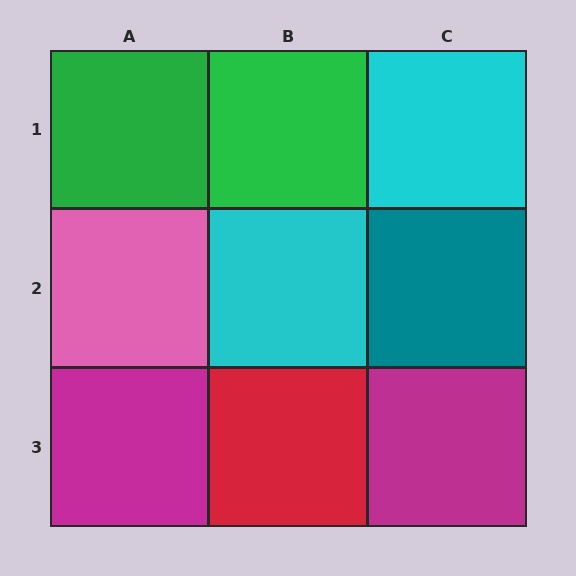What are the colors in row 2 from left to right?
Pink, cyan, teal.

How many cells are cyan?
2 cells are cyan.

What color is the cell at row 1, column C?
Cyan.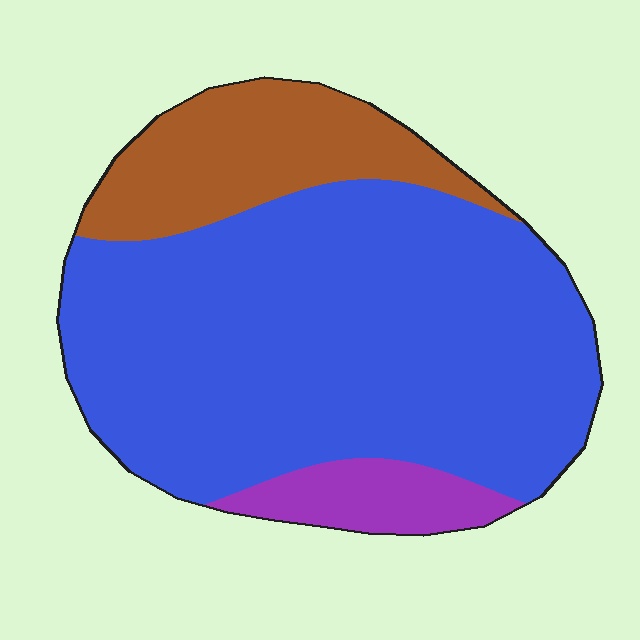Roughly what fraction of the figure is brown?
Brown covers 19% of the figure.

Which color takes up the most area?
Blue, at roughly 70%.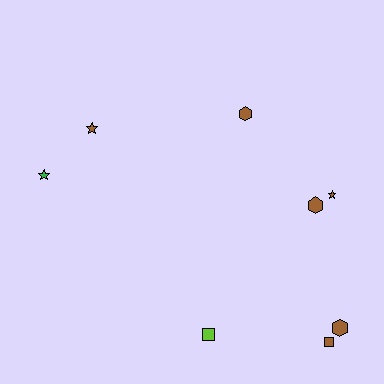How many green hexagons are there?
There are no green hexagons.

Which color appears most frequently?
Brown, with 6 objects.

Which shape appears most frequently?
Hexagon, with 3 objects.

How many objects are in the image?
There are 8 objects.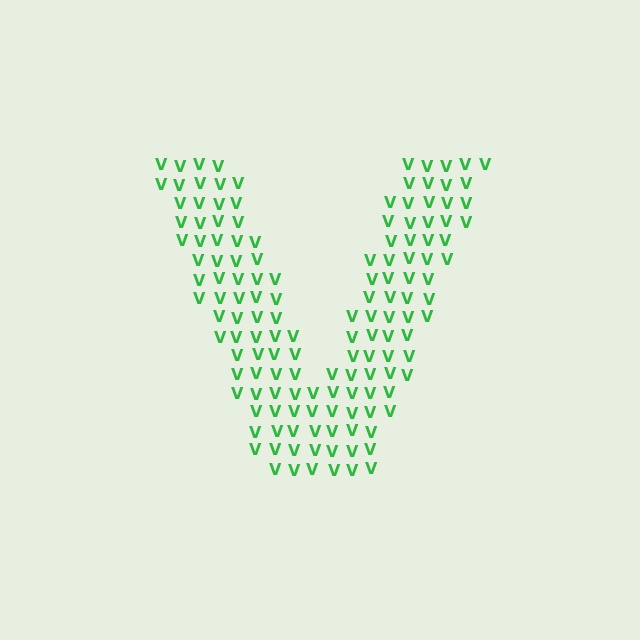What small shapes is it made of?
It is made of small letter V's.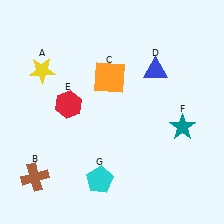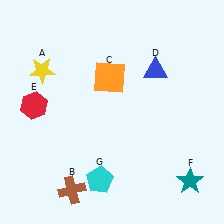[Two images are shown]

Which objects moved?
The objects that moved are: the brown cross (B), the red hexagon (E), the teal star (F).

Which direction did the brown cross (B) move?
The brown cross (B) moved right.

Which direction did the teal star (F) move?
The teal star (F) moved down.